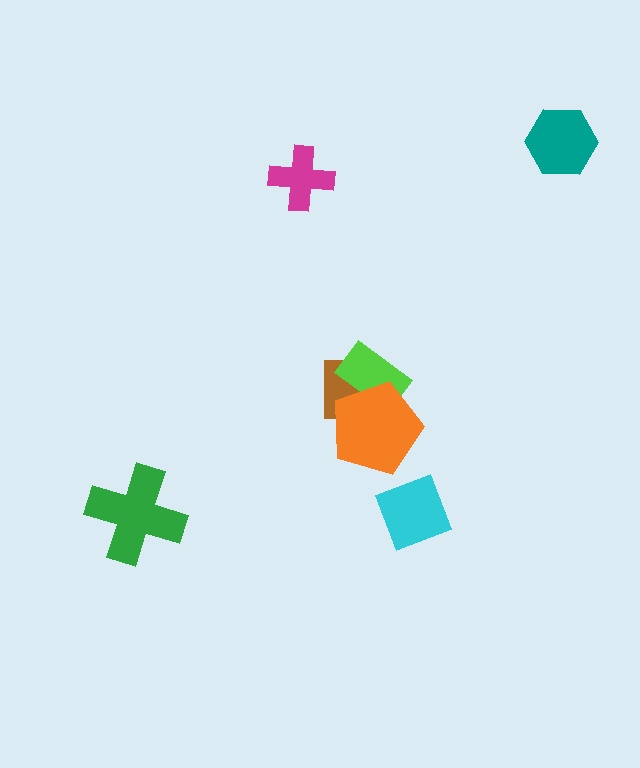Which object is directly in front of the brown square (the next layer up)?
The lime rectangle is directly in front of the brown square.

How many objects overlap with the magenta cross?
0 objects overlap with the magenta cross.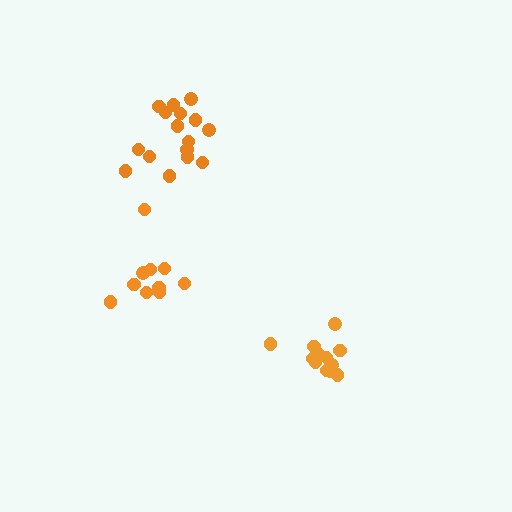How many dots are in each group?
Group 1: 10 dots, Group 2: 13 dots, Group 3: 16 dots (39 total).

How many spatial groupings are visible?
There are 3 spatial groupings.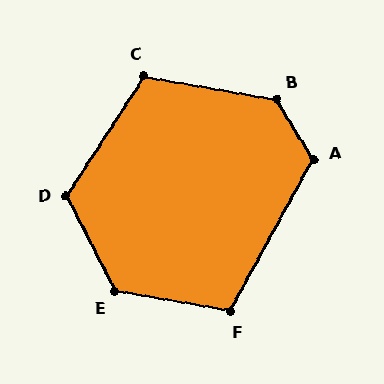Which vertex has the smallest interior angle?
F, at approximately 108 degrees.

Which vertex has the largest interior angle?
B, at approximately 131 degrees.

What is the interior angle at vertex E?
Approximately 127 degrees (obtuse).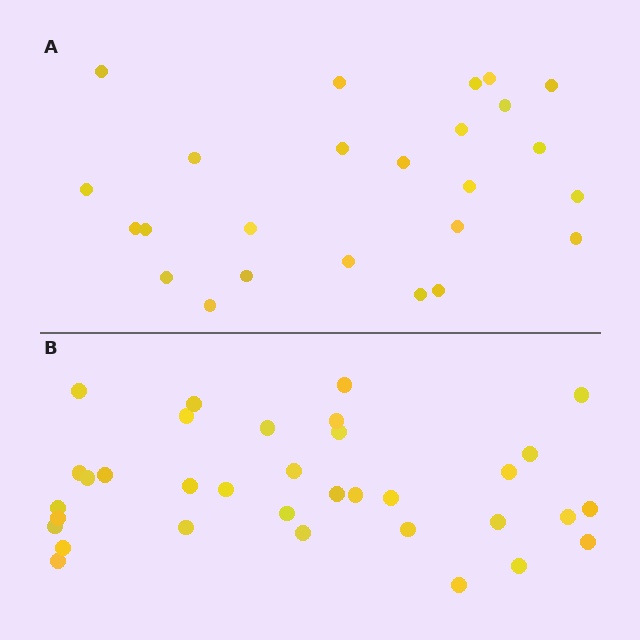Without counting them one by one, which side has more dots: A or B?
Region B (the bottom region) has more dots.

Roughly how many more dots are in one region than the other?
Region B has roughly 8 or so more dots than region A.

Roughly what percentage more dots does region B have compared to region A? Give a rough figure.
About 35% more.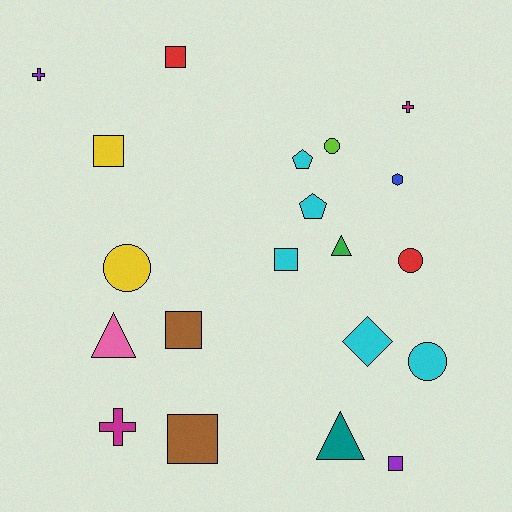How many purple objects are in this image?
There are 2 purple objects.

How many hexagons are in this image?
There is 1 hexagon.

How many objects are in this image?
There are 20 objects.